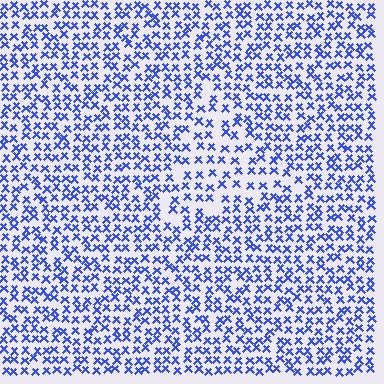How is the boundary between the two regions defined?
The boundary is defined by a change in element density (approximately 1.6x ratio). All elements are the same color, size, and shape.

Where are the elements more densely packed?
The elements are more densely packed outside the triangle boundary.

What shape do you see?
I see a triangle.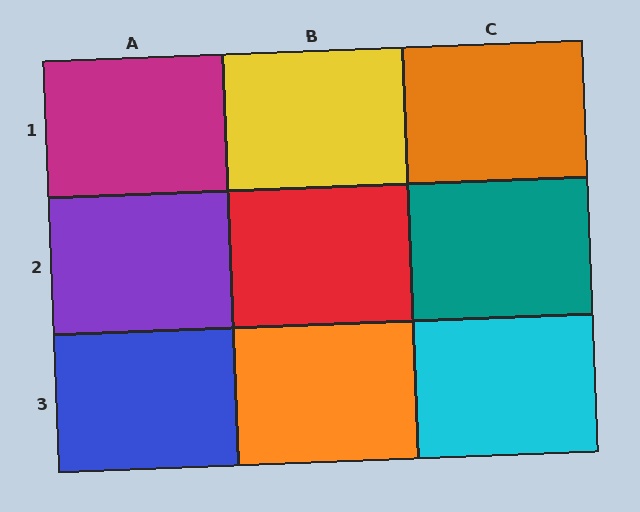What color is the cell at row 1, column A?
Magenta.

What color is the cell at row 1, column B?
Yellow.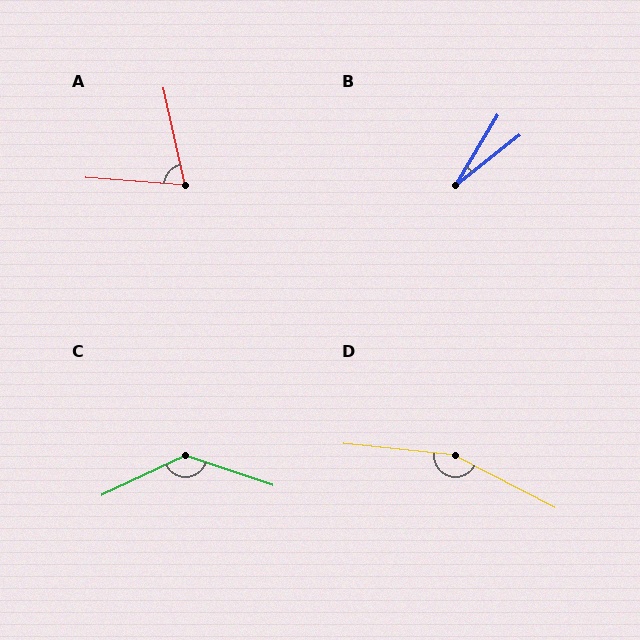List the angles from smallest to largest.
B (20°), A (73°), C (136°), D (159°).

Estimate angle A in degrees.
Approximately 73 degrees.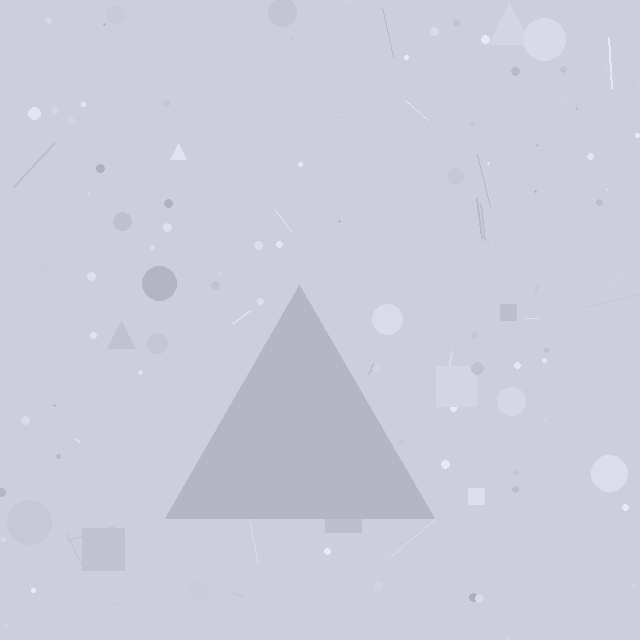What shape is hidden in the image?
A triangle is hidden in the image.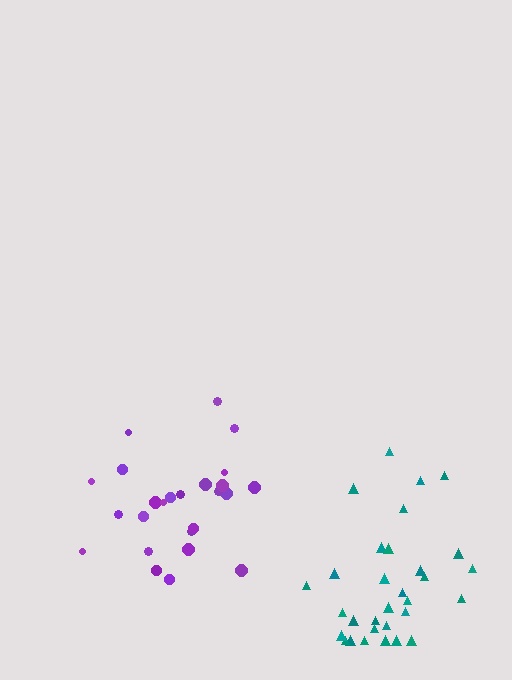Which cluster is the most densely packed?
Purple.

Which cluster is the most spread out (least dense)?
Teal.